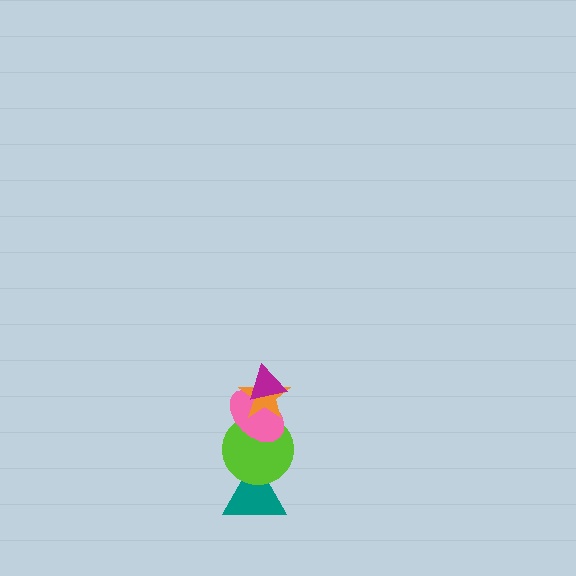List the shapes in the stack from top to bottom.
From top to bottom: the magenta triangle, the orange star, the pink ellipse, the lime circle, the teal triangle.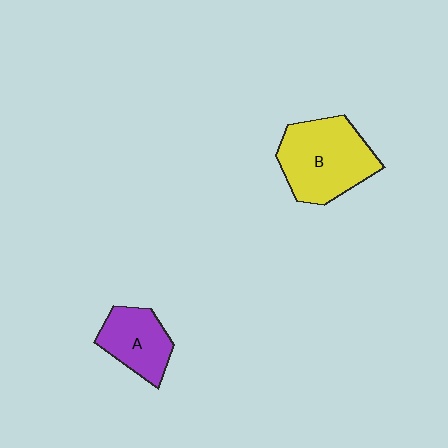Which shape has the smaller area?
Shape A (purple).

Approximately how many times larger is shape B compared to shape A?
Approximately 1.7 times.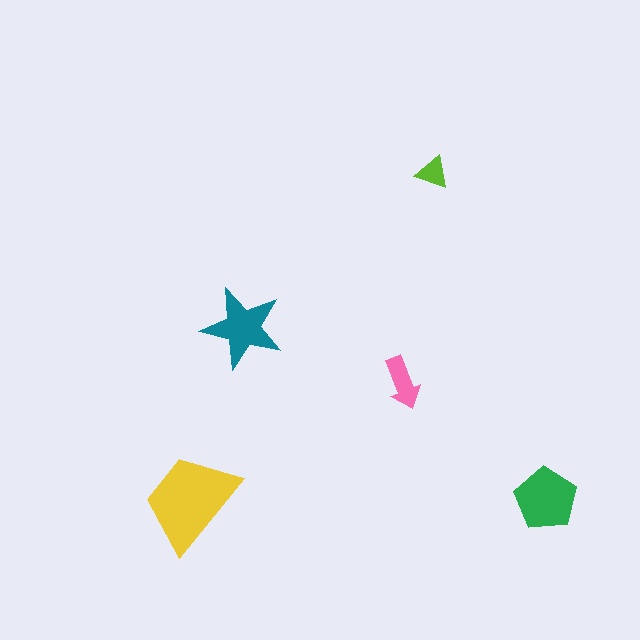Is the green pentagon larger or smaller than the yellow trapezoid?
Smaller.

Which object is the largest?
The yellow trapezoid.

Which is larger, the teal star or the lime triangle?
The teal star.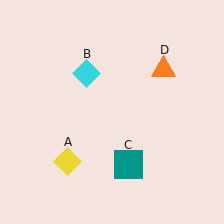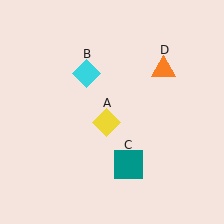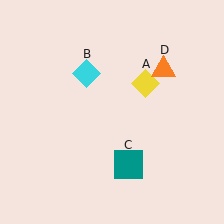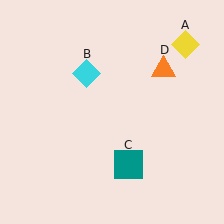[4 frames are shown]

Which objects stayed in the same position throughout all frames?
Cyan diamond (object B) and teal square (object C) and orange triangle (object D) remained stationary.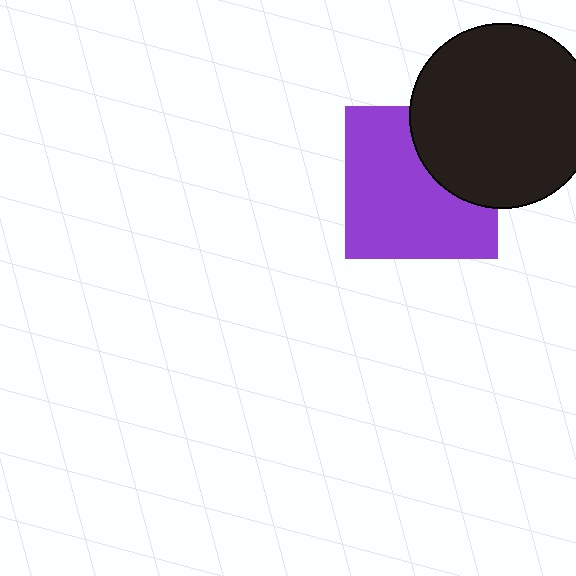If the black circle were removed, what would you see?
You would see the complete purple square.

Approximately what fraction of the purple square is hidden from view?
Roughly 31% of the purple square is hidden behind the black circle.